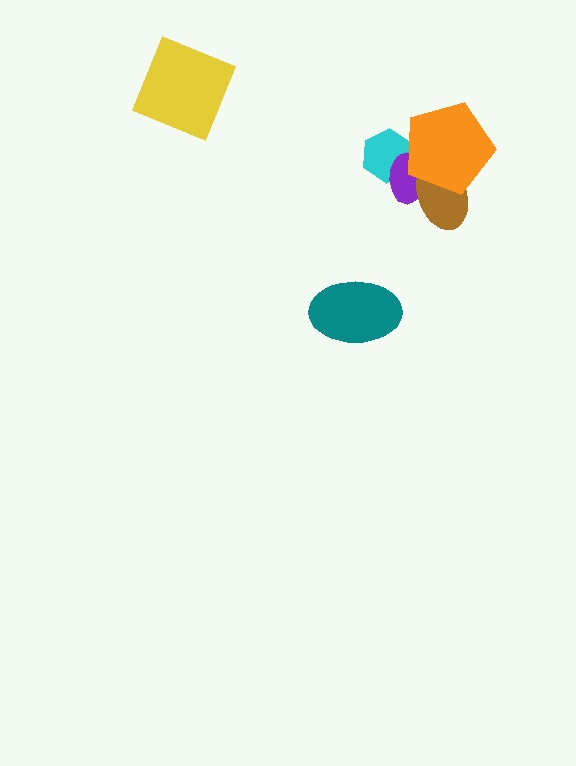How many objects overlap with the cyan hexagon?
2 objects overlap with the cyan hexagon.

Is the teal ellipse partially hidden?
No, no other shape covers it.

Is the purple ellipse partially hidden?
Yes, it is partially covered by another shape.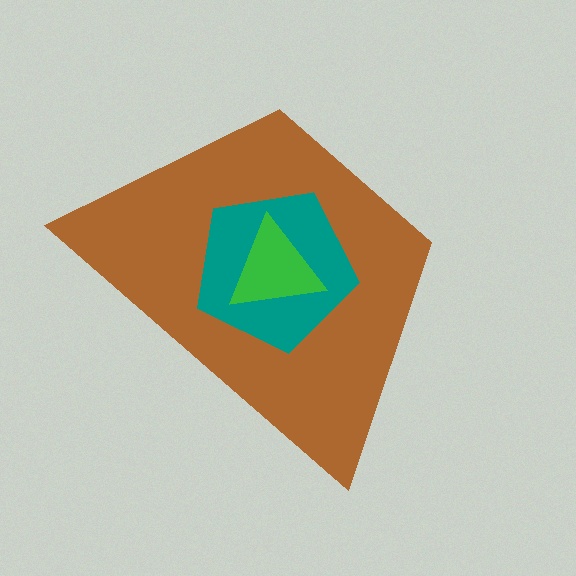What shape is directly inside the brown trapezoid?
The teal pentagon.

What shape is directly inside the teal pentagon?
The green triangle.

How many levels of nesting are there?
3.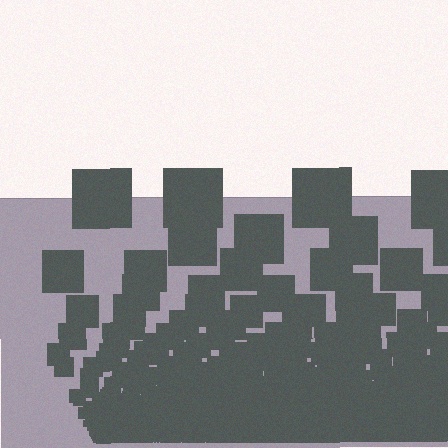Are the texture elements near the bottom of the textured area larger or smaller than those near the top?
Smaller. The gradient is inverted — elements near the bottom are smaller and denser.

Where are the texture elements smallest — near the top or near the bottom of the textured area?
Near the bottom.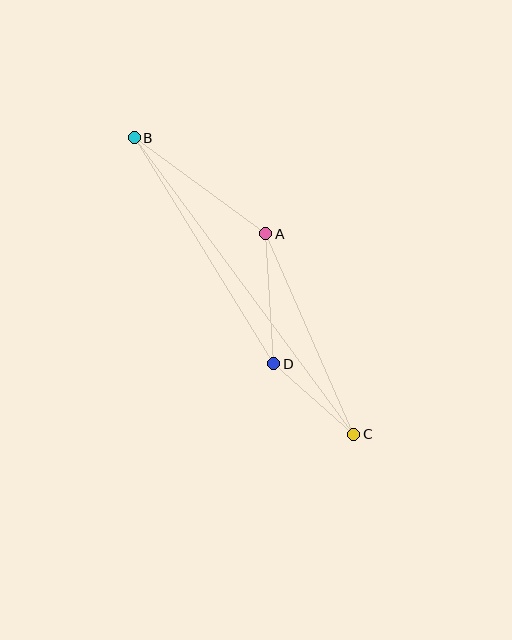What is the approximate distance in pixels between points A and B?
The distance between A and B is approximately 163 pixels.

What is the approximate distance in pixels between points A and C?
The distance between A and C is approximately 219 pixels.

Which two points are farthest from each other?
Points B and C are farthest from each other.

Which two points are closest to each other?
Points C and D are closest to each other.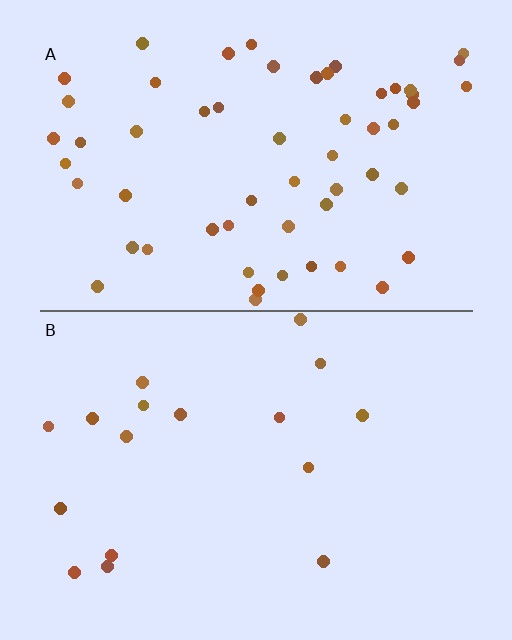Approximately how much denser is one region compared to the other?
Approximately 3.4× — region A over region B.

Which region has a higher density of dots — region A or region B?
A (the top).